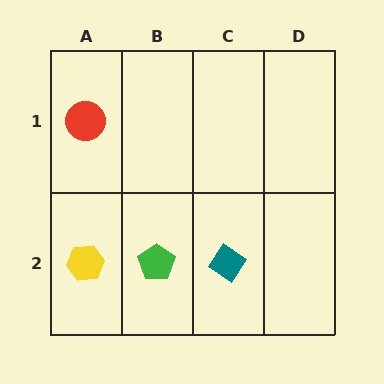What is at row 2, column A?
A yellow hexagon.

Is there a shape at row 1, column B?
No, that cell is empty.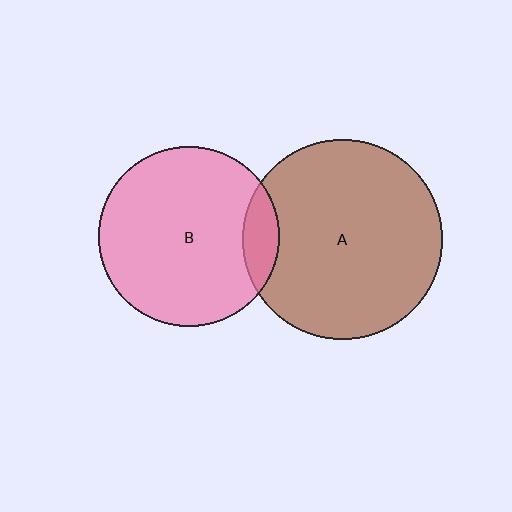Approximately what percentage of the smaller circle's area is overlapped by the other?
Approximately 10%.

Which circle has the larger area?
Circle A (brown).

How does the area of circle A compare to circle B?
Approximately 1.2 times.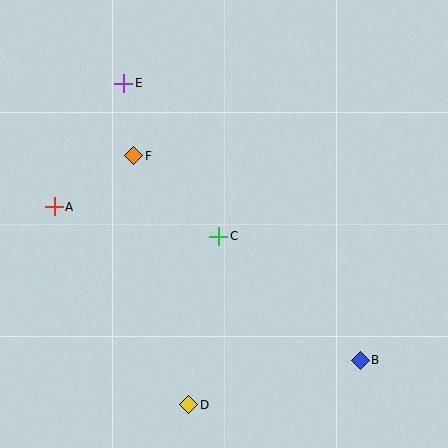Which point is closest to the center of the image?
Point C at (219, 236) is closest to the center.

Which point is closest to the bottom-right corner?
Point B is closest to the bottom-right corner.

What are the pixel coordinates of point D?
Point D is at (189, 405).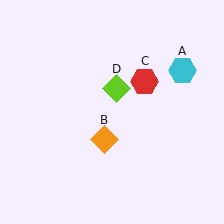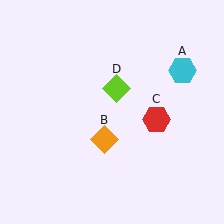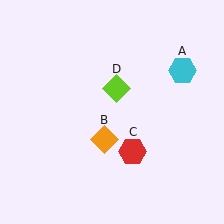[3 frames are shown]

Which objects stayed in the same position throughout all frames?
Cyan hexagon (object A) and orange diamond (object B) and lime diamond (object D) remained stationary.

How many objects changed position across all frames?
1 object changed position: red hexagon (object C).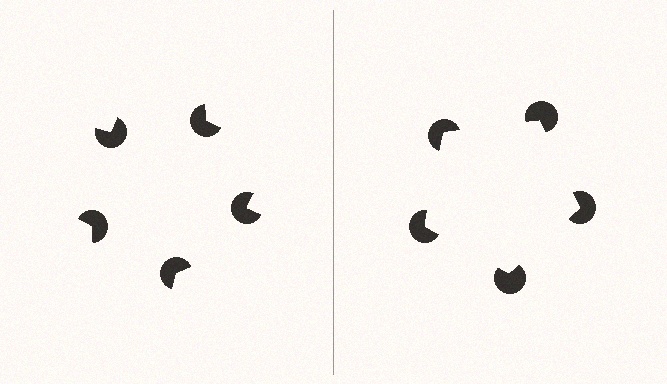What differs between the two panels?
The pac-man discs are positioned identically on both sides; only the wedge orientations differ. On the right they align to a pentagon; on the left they are misaligned.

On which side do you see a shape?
An illusory pentagon appears on the right side. On the left side the wedge cuts are rotated, so no coherent shape forms.